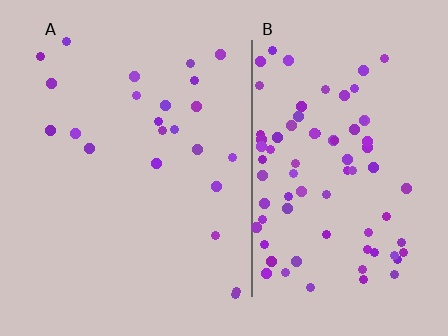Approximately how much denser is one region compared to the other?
Approximately 3.6× — region B over region A.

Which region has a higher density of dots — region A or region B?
B (the right).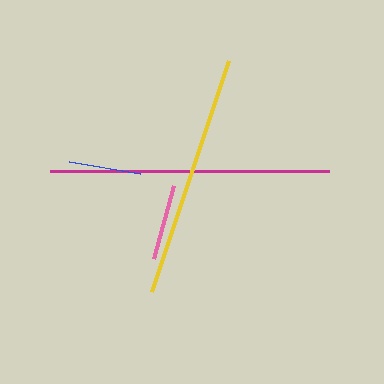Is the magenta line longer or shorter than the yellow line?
The magenta line is longer than the yellow line.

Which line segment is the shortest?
The blue line is the shortest at approximately 72 pixels.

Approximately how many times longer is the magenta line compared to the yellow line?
The magenta line is approximately 1.1 times the length of the yellow line.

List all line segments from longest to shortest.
From longest to shortest: magenta, yellow, pink, blue.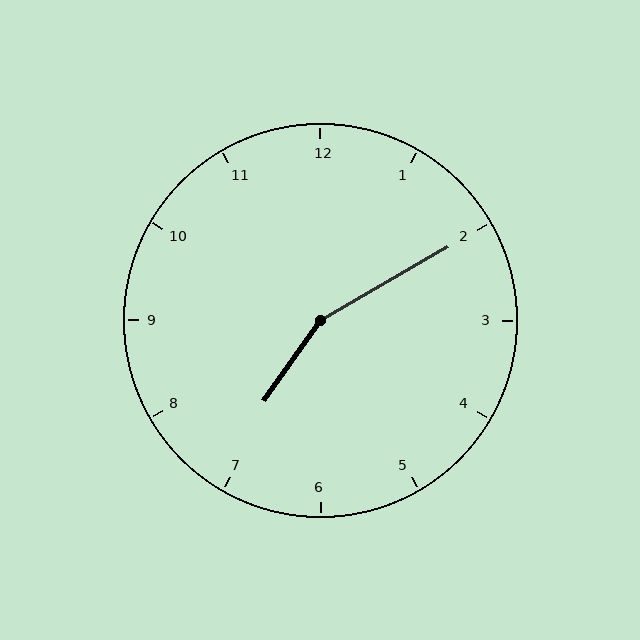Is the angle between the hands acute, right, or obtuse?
It is obtuse.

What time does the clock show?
7:10.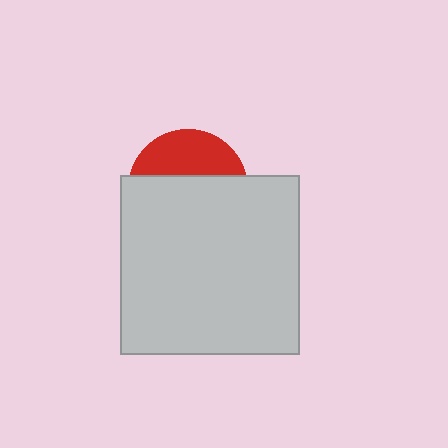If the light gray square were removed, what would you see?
You would see the complete red circle.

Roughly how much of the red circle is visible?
A small part of it is visible (roughly 36%).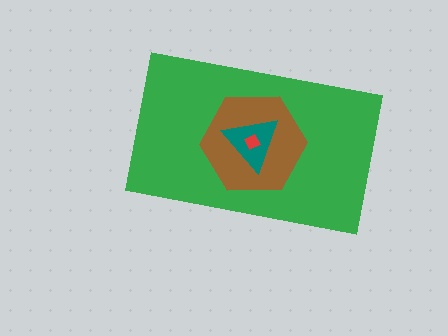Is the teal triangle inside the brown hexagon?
Yes.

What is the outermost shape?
The green rectangle.